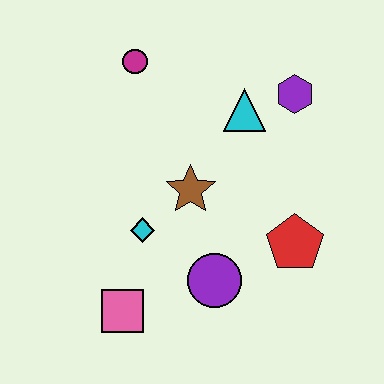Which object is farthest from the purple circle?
The magenta circle is farthest from the purple circle.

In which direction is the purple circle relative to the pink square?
The purple circle is to the right of the pink square.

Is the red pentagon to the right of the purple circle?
Yes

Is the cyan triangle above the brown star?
Yes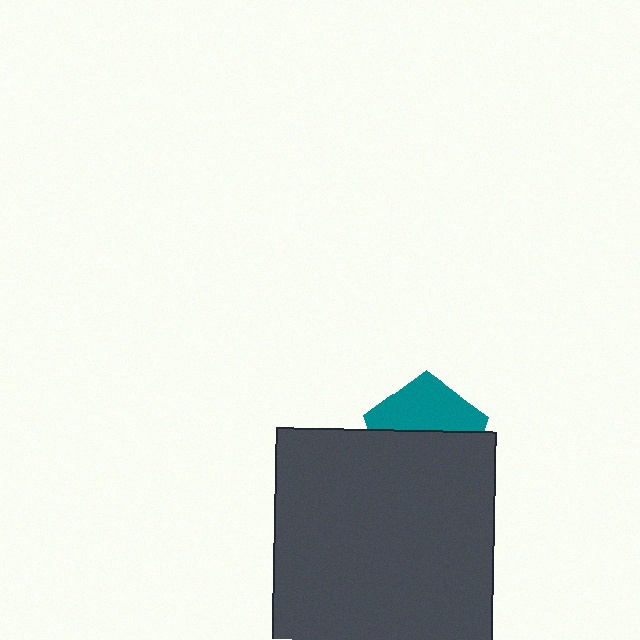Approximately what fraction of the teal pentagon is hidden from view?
Roughly 57% of the teal pentagon is hidden behind the dark gray rectangle.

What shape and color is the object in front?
The object in front is a dark gray rectangle.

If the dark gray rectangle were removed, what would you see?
You would see the complete teal pentagon.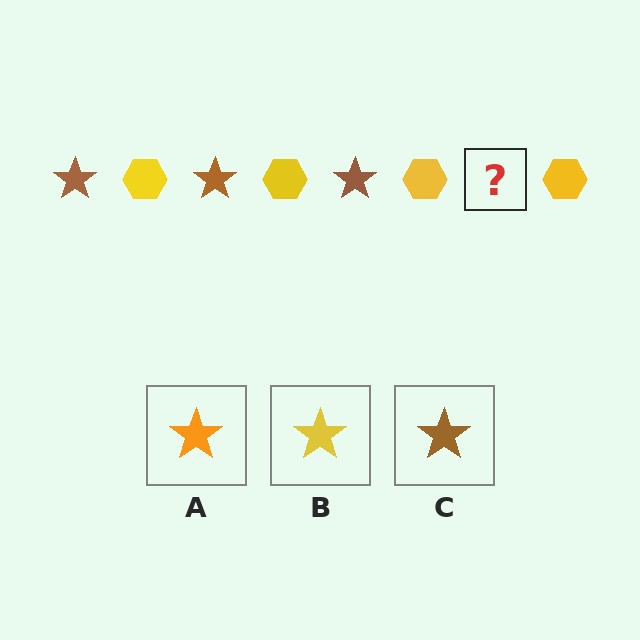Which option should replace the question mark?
Option C.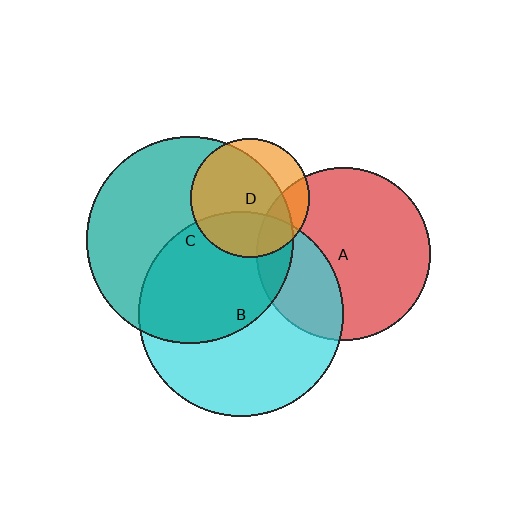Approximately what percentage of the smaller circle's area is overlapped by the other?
Approximately 20%.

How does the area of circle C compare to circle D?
Approximately 3.0 times.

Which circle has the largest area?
Circle C (teal).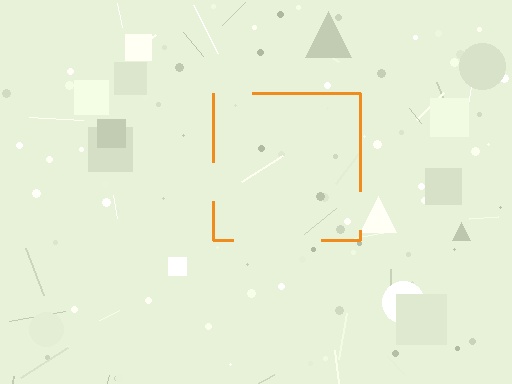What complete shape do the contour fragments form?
The contour fragments form a square.